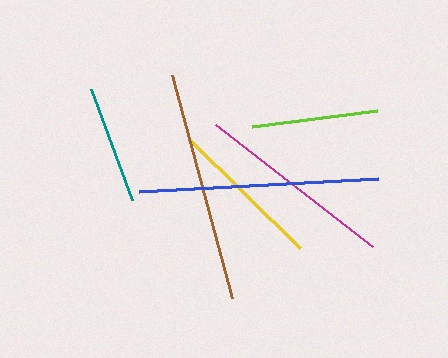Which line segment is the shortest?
The teal line is the shortest at approximately 118 pixels.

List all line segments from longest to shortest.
From longest to shortest: blue, brown, magenta, yellow, lime, teal.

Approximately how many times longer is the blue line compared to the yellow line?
The blue line is approximately 1.6 times the length of the yellow line.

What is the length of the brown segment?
The brown segment is approximately 231 pixels long.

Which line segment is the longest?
The blue line is the longest at approximately 240 pixels.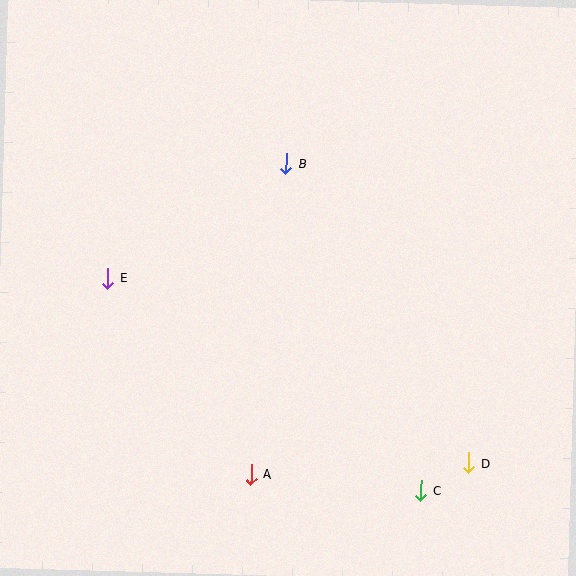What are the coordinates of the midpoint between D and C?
The midpoint between D and C is at (445, 477).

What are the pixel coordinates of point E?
Point E is at (108, 278).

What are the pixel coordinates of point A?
Point A is at (251, 474).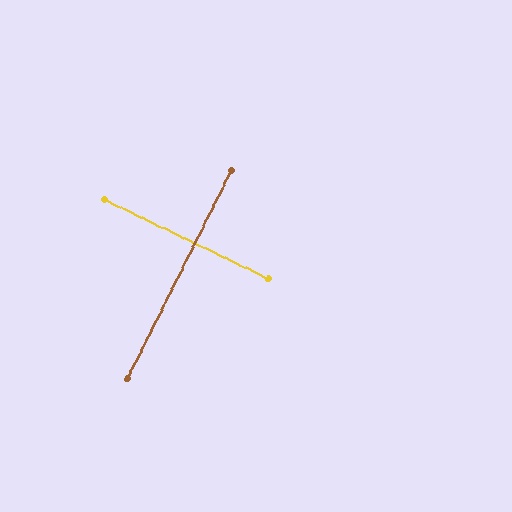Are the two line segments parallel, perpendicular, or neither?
Perpendicular — they meet at approximately 89°.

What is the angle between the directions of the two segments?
Approximately 89 degrees.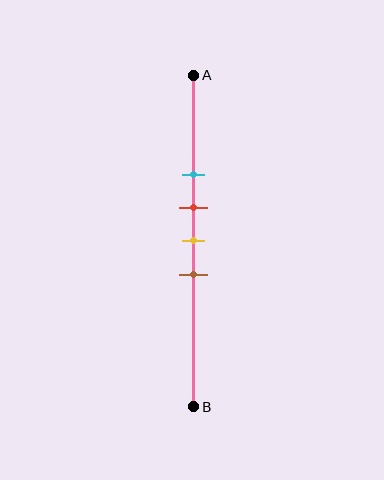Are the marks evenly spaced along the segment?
Yes, the marks are approximately evenly spaced.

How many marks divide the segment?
There are 4 marks dividing the segment.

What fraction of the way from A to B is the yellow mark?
The yellow mark is approximately 50% (0.5) of the way from A to B.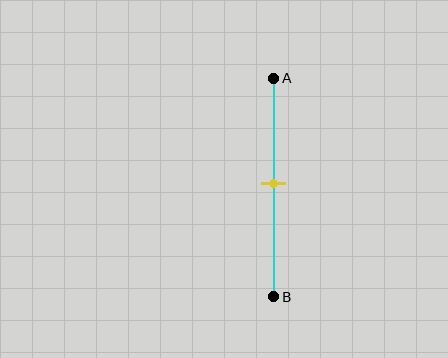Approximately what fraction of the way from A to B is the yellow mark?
The yellow mark is approximately 50% of the way from A to B.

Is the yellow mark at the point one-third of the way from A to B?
No, the mark is at about 50% from A, not at the 33% one-third point.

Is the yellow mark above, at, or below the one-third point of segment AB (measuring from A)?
The yellow mark is below the one-third point of segment AB.